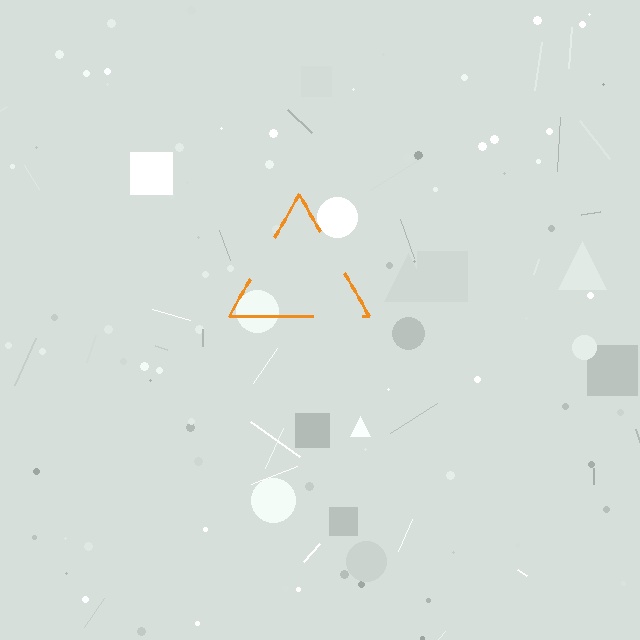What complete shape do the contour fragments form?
The contour fragments form a triangle.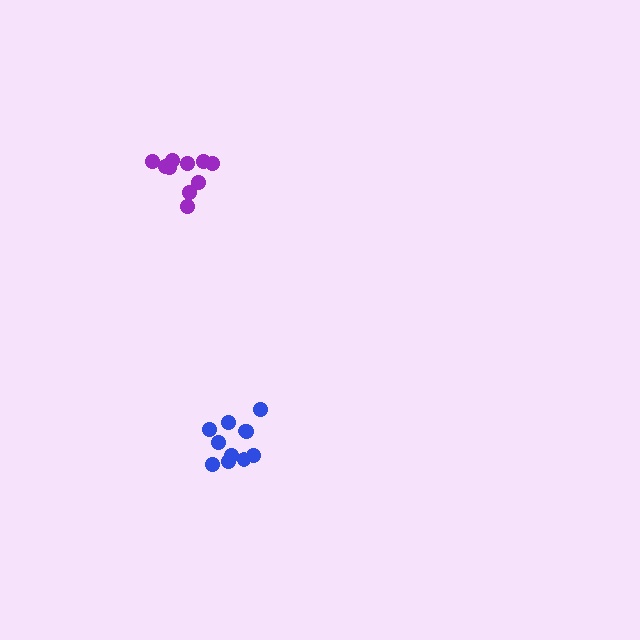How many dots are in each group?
Group 1: 10 dots, Group 2: 11 dots (21 total).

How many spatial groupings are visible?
There are 2 spatial groupings.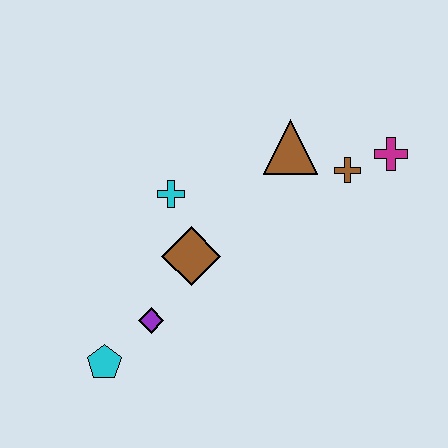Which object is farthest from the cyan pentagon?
The magenta cross is farthest from the cyan pentagon.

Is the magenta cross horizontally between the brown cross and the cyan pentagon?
No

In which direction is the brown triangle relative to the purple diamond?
The brown triangle is above the purple diamond.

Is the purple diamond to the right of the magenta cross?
No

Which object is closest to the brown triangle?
The brown cross is closest to the brown triangle.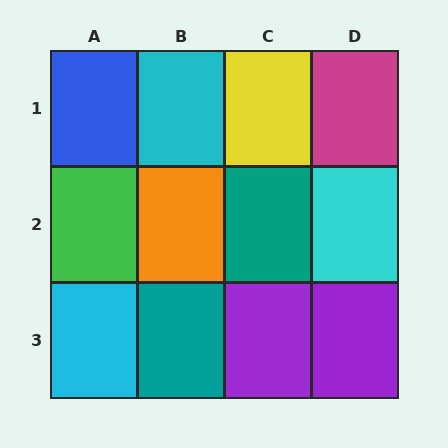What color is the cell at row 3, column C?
Purple.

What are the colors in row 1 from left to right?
Blue, cyan, yellow, magenta.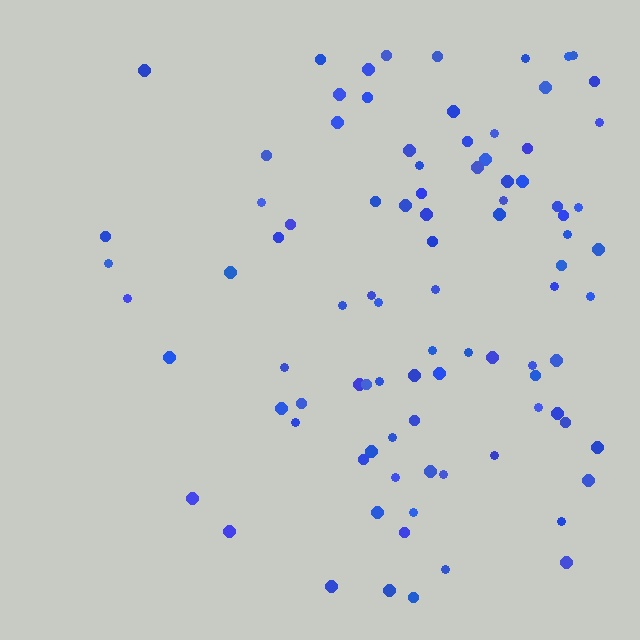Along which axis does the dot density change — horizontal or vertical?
Horizontal.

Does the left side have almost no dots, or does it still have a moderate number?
Still a moderate number, just noticeably fewer than the right.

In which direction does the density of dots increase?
From left to right, with the right side densest.